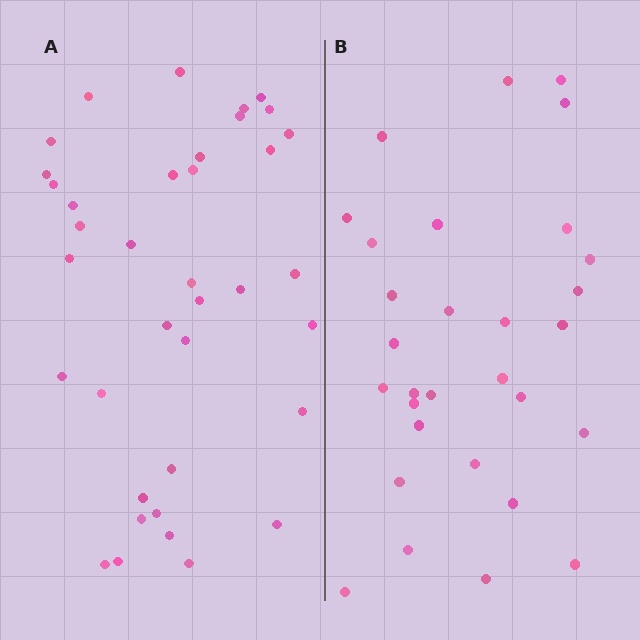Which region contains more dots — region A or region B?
Region A (the left region) has more dots.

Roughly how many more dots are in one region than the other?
Region A has roughly 8 or so more dots than region B.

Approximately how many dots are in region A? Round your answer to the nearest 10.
About 40 dots. (The exact count is 37, which rounds to 40.)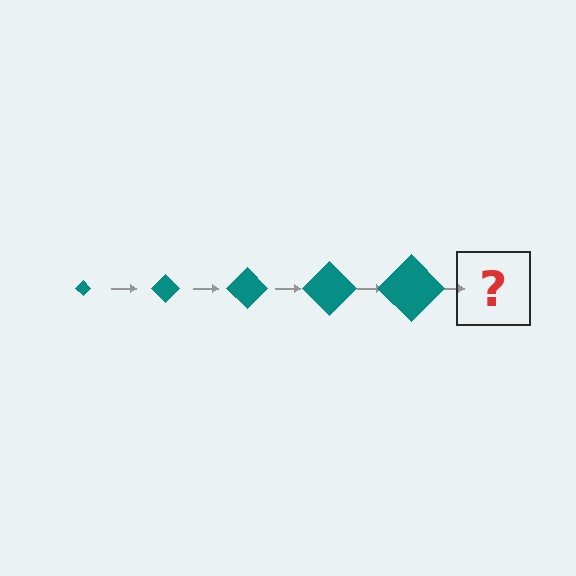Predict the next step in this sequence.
The next step is a teal diamond, larger than the previous one.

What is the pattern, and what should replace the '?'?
The pattern is that the diamond gets progressively larger each step. The '?' should be a teal diamond, larger than the previous one.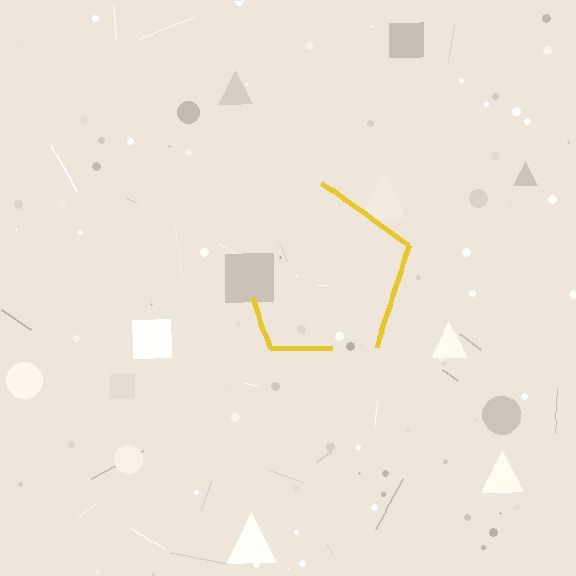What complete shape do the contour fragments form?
The contour fragments form a pentagon.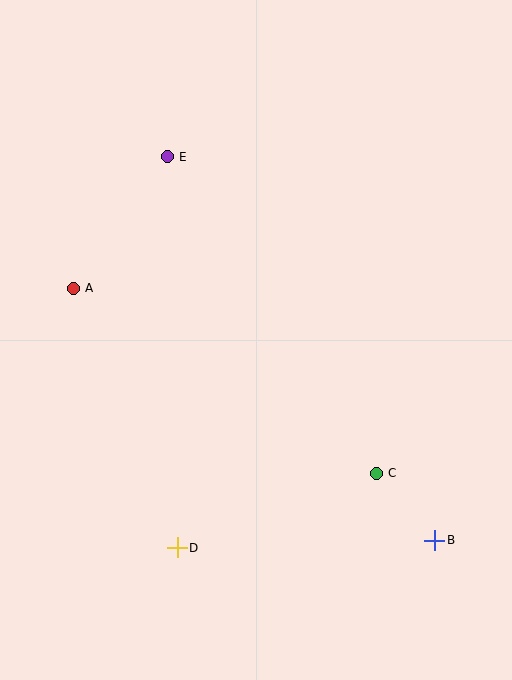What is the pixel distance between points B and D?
The distance between B and D is 258 pixels.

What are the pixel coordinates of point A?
Point A is at (73, 288).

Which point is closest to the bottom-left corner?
Point D is closest to the bottom-left corner.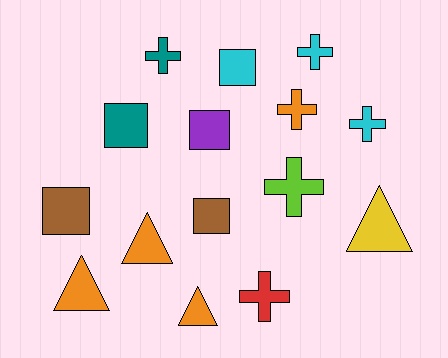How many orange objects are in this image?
There are 4 orange objects.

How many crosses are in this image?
There are 6 crosses.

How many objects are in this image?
There are 15 objects.